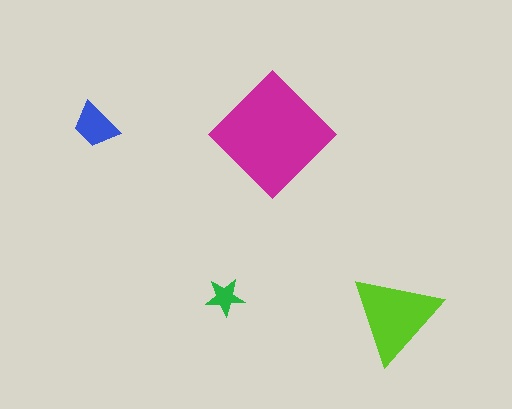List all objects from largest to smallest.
The magenta diamond, the lime triangle, the blue trapezoid, the green star.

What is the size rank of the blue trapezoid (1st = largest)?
3rd.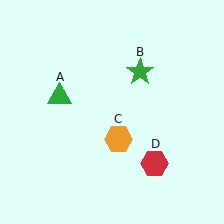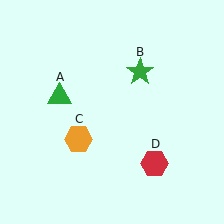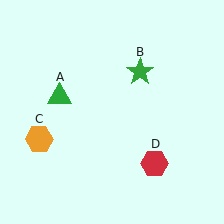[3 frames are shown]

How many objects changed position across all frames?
1 object changed position: orange hexagon (object C).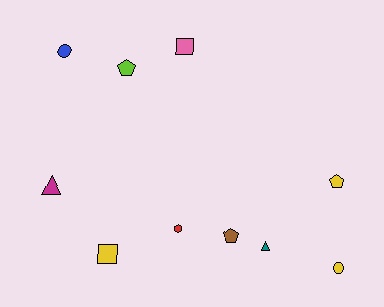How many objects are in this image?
There are 10 objects.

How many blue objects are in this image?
There is 1 blue object.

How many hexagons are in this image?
There is 1 hexagon.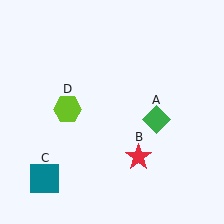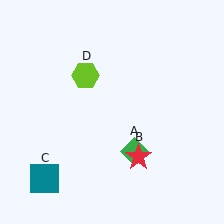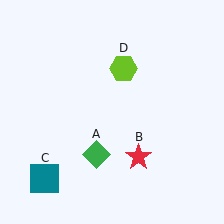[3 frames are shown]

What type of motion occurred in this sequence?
The green diamond (object A), lime hexagon (object D) rotated clockwise around the center of the scene.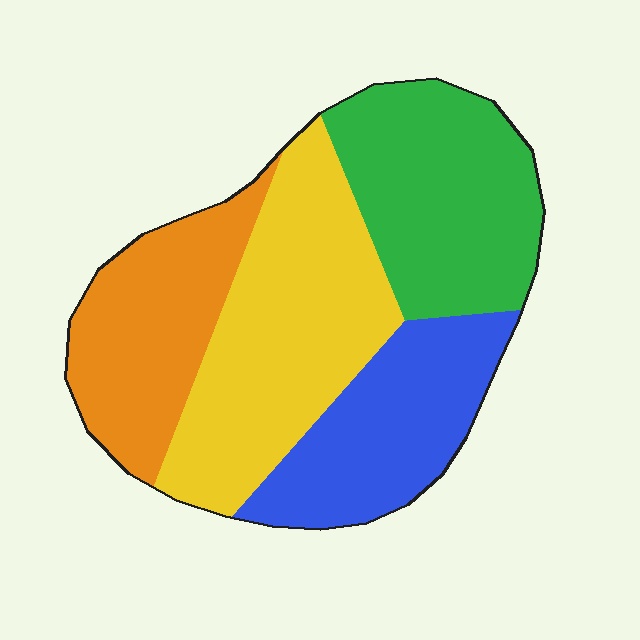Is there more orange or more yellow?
Yellow.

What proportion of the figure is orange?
Orange takes up about one fifth (1/5) of the figure.